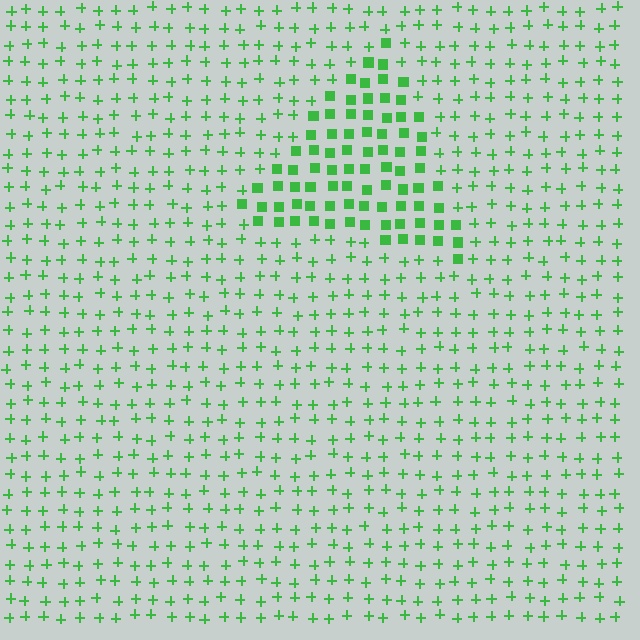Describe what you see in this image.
The image is filled with small green elements arranged in a uniform grid. A triangle-shaped region contains squares, while the surrounding area contains plus signs. The boundary is defined purely by the change in element shape.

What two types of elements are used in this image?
The image uses squares inside the triangle region and plus signs outside it.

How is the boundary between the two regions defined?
The boundary is defined by a change in element shape: squares inside vs. plus signs outside. All elements share the same color and spacing.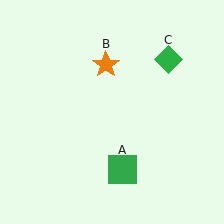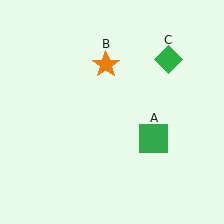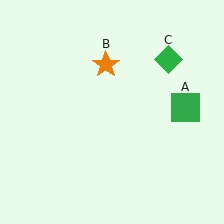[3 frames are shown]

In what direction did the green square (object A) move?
The green square (object A) moved up and to the right.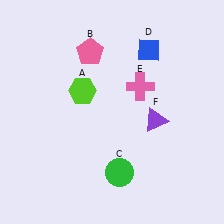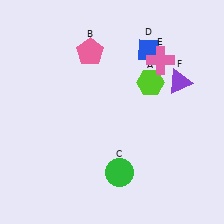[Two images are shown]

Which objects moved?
The objects that moved are: the lime hexagon (A), the pink cross (E), the purple triangle (F).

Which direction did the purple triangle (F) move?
The purple triangle (F) moved up.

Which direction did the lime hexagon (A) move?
The lime hexagon (A) moved right.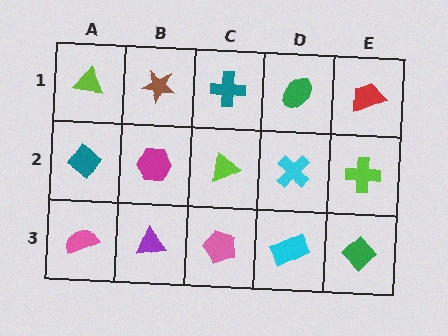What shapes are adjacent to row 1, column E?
A lime cross (row 2, column E), a green ellipse (row 1, column D).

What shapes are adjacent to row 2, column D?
A green ellipse (row 1, column D), a cyan rectangle (row 3, column D), a lime triangle (row 2, column C), a lime cross (row 2, column E).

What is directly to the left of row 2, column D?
A lime triangle.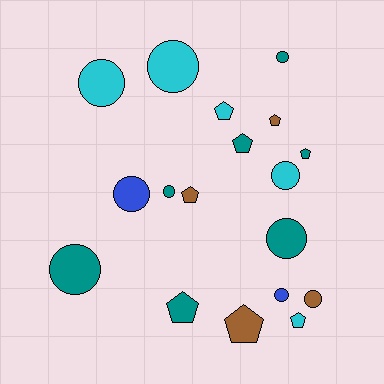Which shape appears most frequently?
Circle, with 10 objects.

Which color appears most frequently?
Teal, with 7 objects.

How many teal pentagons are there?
There are 3 teal pentagons.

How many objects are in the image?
There are 18 objects.